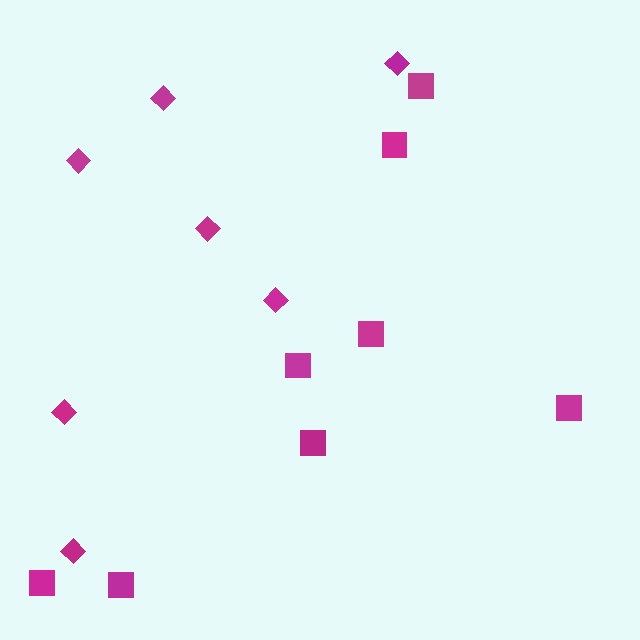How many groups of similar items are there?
There are 2 groups: one group of squares (8) and one group of diamonds (7).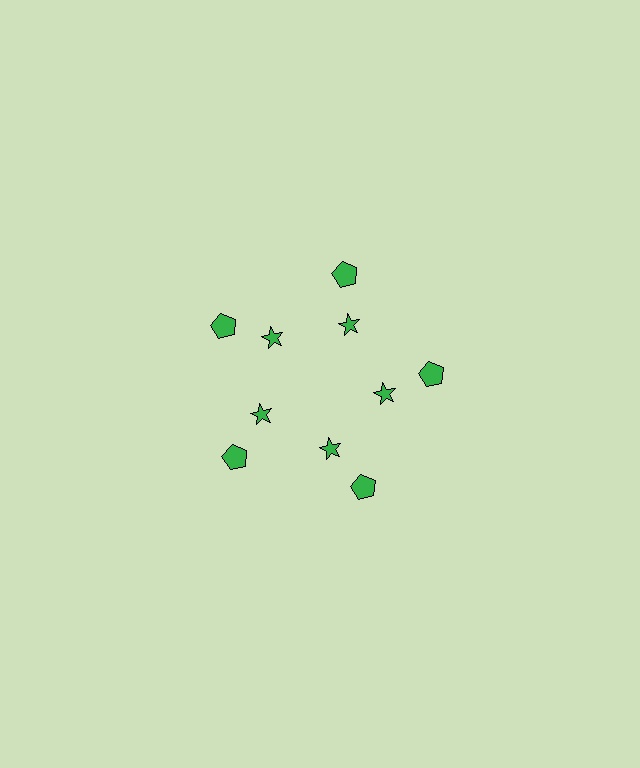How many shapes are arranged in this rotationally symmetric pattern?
There are 10 shapes, arranged in 5 groups of 2.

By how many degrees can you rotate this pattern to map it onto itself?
The pattern maps onto itself every 72 degrees of rotation.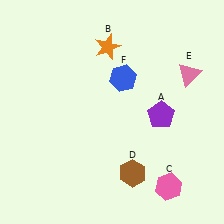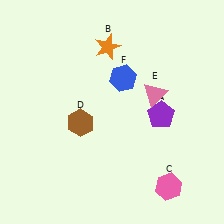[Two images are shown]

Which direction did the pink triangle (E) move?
The pink triangle (E) moved left.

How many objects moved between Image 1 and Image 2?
2 objects moved between the two images.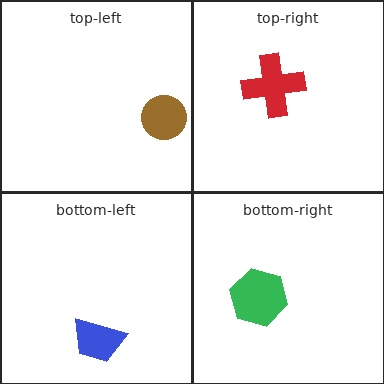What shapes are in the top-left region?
The brown circle.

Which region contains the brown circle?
The top-left region.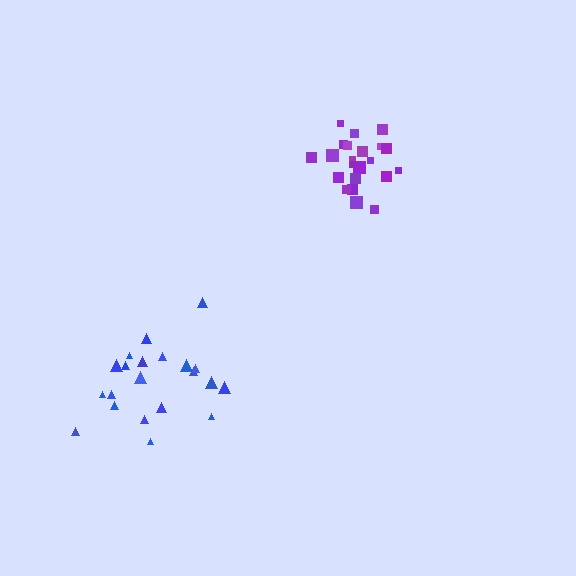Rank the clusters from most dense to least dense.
purple, blue.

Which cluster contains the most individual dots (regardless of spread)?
Purple (23).